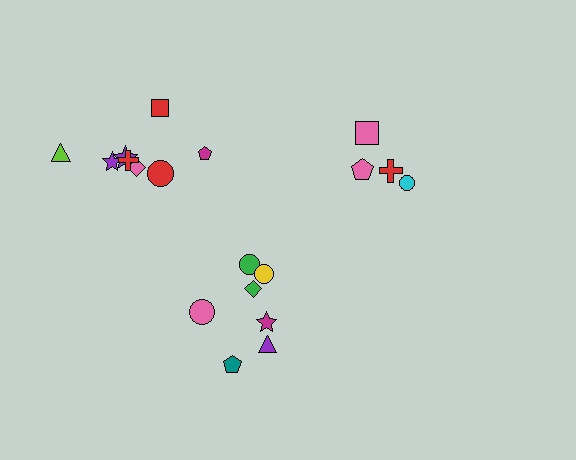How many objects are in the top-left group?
There are 8 objects.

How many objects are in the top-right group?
There are 4 objects.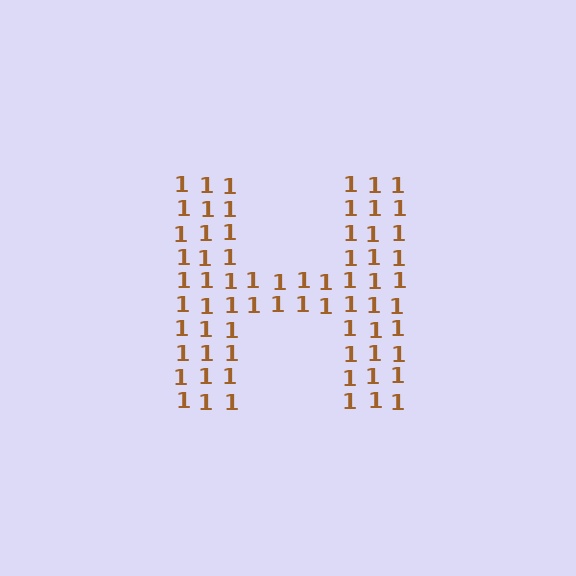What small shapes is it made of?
It is made of small digit 1's.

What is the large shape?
The large shape is the letter H.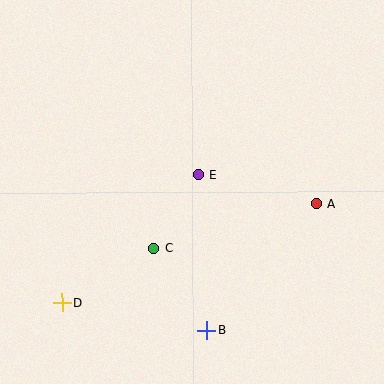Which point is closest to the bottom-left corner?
Point D is closest to the bottom-left corner.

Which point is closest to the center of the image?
Point E at (198, 175) is closest to the center.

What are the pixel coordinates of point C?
Point C is at (154, 248).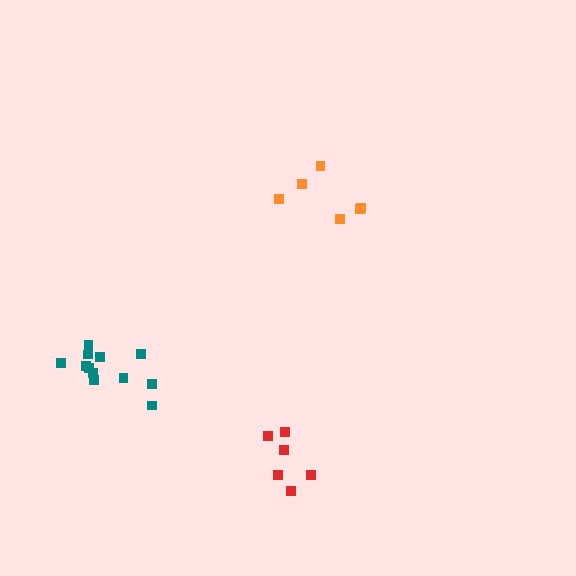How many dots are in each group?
Group 1: 6 dots, Group 2: 12 dots, Group 3: 6 dots (24 total).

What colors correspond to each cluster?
The clusters are colored: red, teal, orange.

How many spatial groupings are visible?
There are 3 spatial groupings.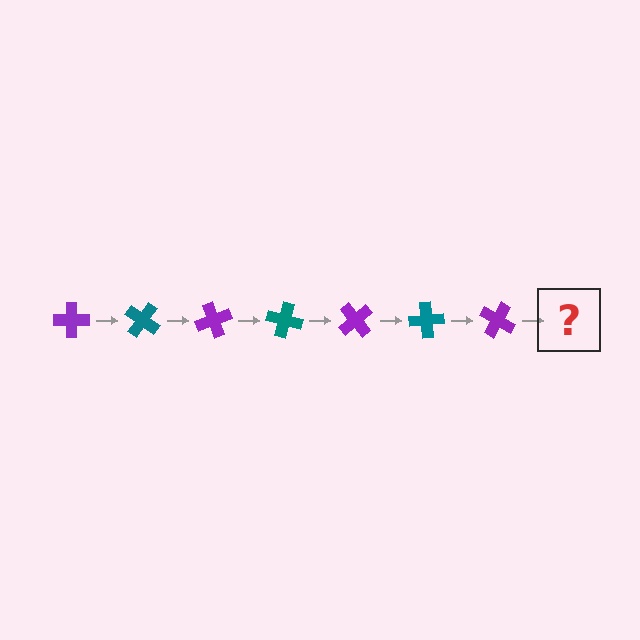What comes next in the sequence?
The next element should be a teal cross, rotated 245 degrees from the start.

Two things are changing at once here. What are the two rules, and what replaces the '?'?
The two rules are that it rotates 35 degrees each step and the color cycles through purple and teal. The '?' should be a teal cross, rotated 245 degrees from the start.